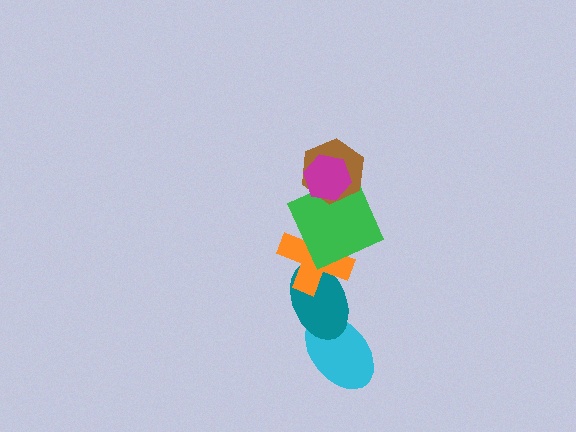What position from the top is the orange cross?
The orange cross is 4th from the top.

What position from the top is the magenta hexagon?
The magenta hexagon is 1st from the top.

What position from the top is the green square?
The green square is 3rd from the top.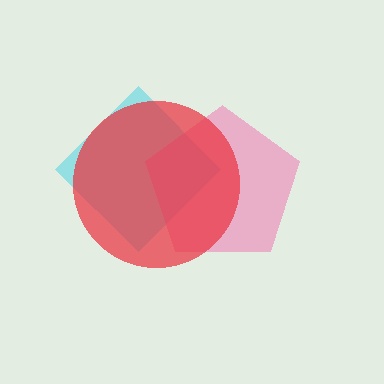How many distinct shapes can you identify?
There are 3 distinct shapes: a cyan diamond, a pink pentagon, a red circle.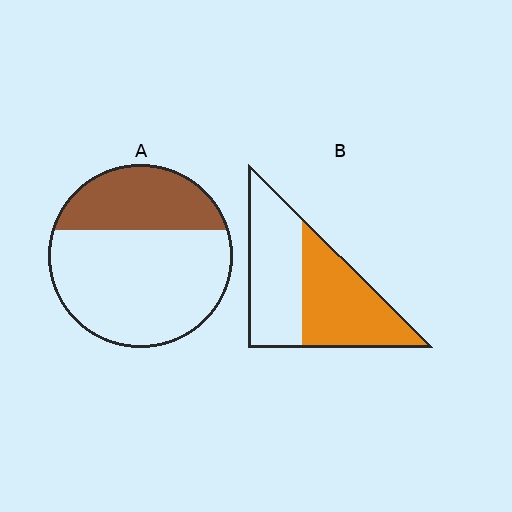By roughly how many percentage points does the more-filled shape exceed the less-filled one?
By roughly 20 percentage points (B over A).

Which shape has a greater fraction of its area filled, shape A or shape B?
Shape B.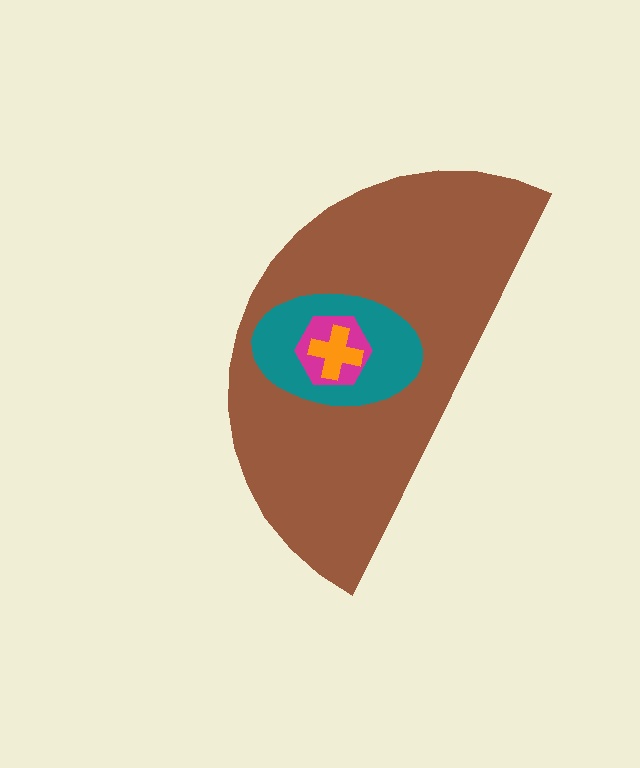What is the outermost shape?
The brown semicircle.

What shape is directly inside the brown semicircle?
The teal ellipse.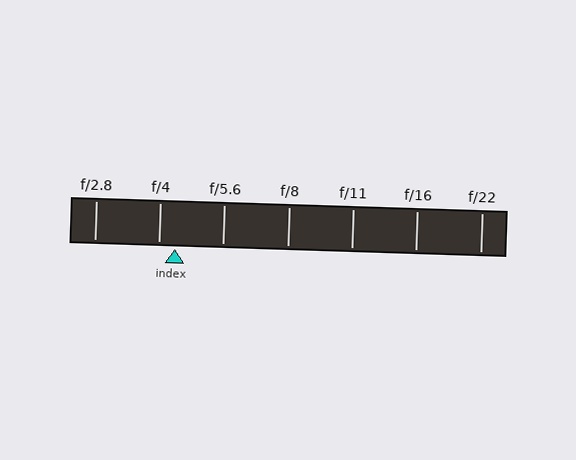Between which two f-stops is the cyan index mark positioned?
The index mark is between f/4 and f/5.6.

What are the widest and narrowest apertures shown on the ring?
The widest aperture shown is f/2.8 and the narrowest is f/22.